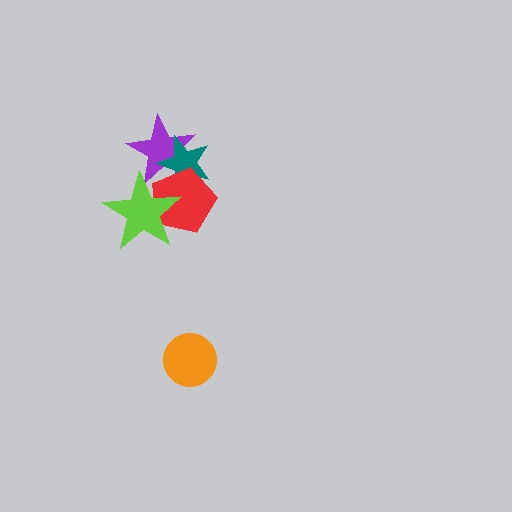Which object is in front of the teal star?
The red pentagon is in front of the teal star.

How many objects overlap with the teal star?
2 objects overlap with the teal star.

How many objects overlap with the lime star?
2 objects overlap with the lime star.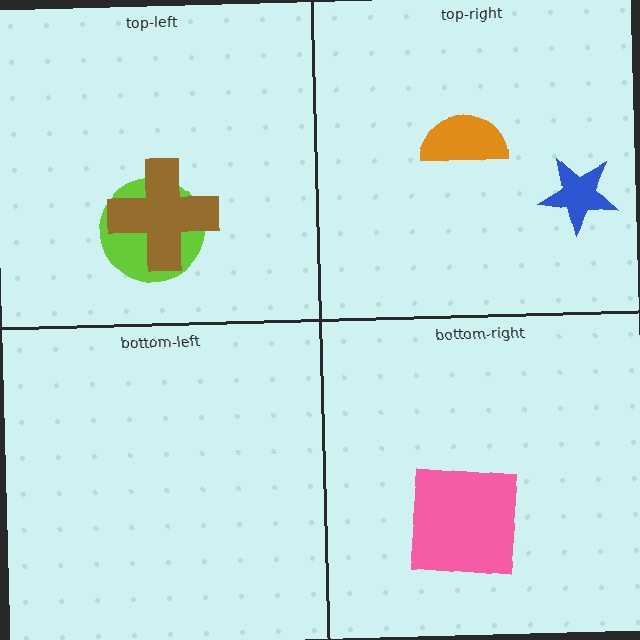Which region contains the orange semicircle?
The top-right region.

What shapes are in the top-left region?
The lime circle, the brown cross.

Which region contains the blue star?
The top-right region.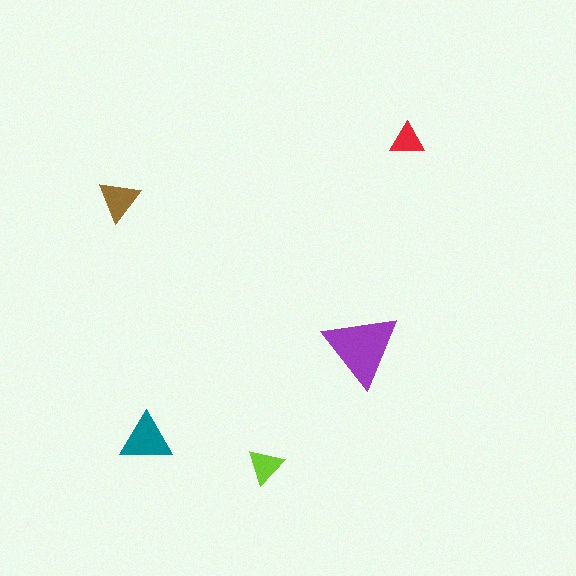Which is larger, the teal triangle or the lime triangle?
The teal one.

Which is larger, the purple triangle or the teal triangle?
The purple one.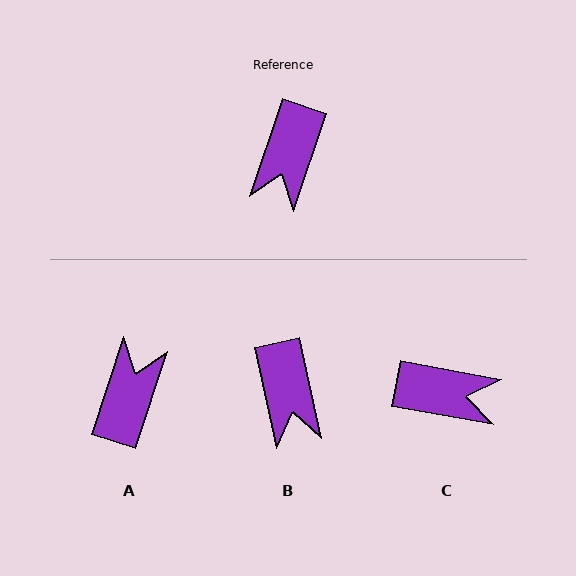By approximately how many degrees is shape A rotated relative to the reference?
Approximately 180 degrees clockwise.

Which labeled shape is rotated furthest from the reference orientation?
A, about 180 degrees away.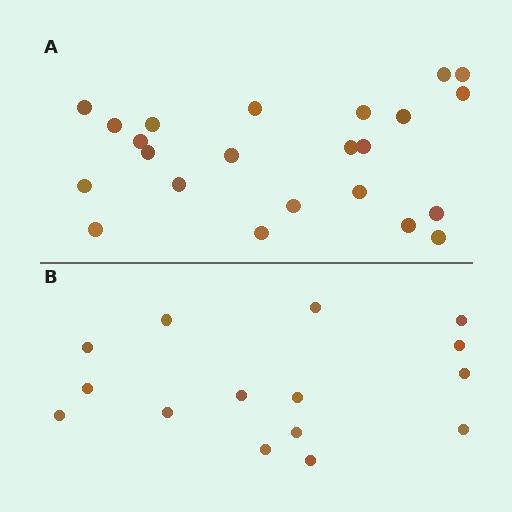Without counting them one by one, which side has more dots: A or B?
Region A (the top region) has more dots.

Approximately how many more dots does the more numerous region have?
Region A has roughly 8 or so more dots than region B.